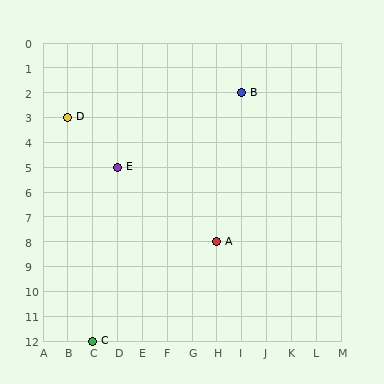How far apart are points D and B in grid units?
Points D and B are 7 columns and 1 row apart (about 7.1 grid units diagonally).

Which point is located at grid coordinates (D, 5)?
Point E is at (D, 5).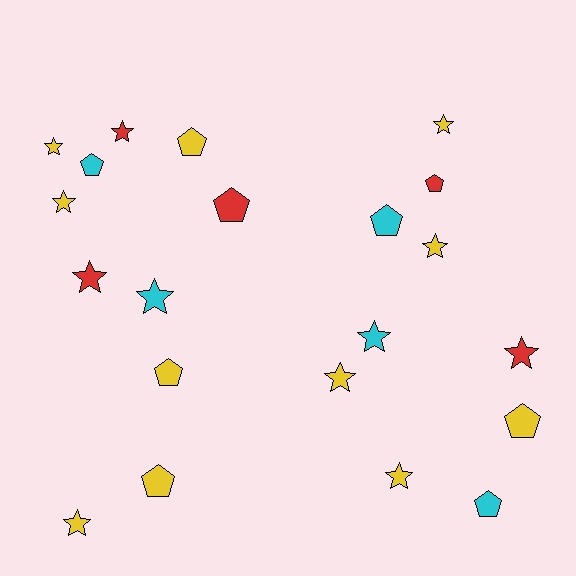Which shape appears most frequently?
Star, with 12 objects.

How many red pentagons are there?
There are 2 red pentagons.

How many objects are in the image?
There are 21 objects.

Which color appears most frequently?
Yellow, with 11 objects.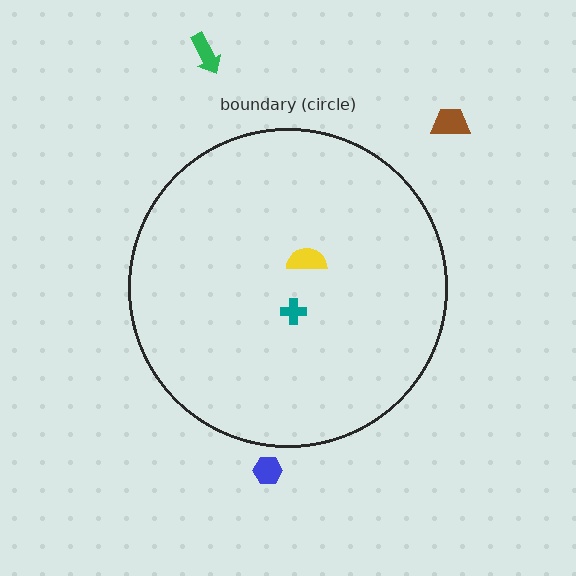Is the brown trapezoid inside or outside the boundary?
Outside.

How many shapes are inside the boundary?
2 inside, 3 outside.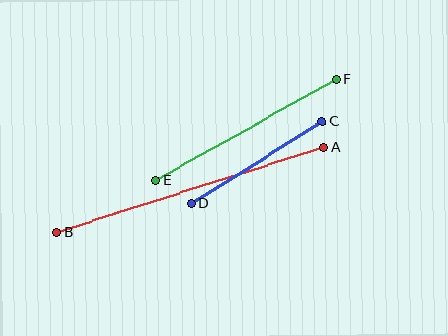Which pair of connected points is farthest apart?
Points A and B are farthest apart.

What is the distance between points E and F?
The distance is approximately 207 pixels.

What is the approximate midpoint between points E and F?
The midpoint is at approximately (246, 130) pixels.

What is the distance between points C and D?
The distance is approximately 154 pixels.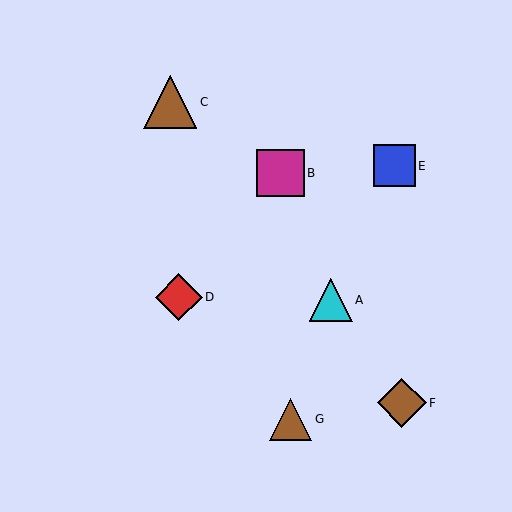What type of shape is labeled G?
Shape G is a brown triangle.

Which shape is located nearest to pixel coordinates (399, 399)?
The brown diamond (labeled F) at (402, 403) is nearest to that location.